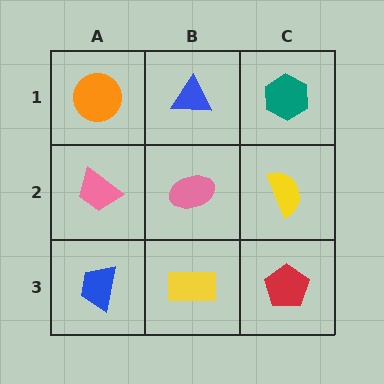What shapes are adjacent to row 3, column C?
A yellow semicircle (row 2, column C), a yellow rectangle (row 3, column B).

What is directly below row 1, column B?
A pink ellipse.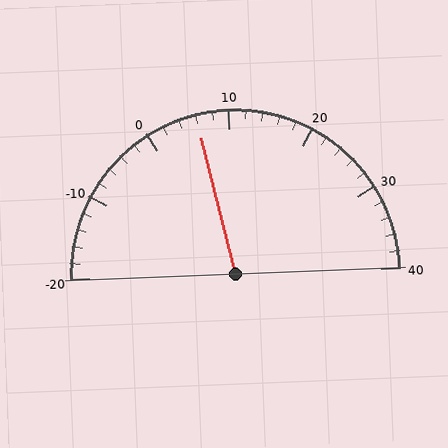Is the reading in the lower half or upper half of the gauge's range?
The reading is in the lower half of the range (-20 to 40).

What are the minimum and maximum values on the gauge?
The gauge ranges from -20 to 40.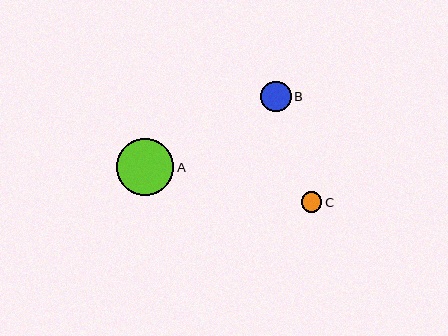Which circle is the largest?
Circle A is the largest with a size of approximately 58 pixels.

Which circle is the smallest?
Circle C is the smallest with a size of approximately 20 pixels.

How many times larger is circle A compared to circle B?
Circle A is approximately 1.9 times the size of circle B.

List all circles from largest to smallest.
From largest to smallest: A, B, C.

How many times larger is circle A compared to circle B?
Circle A is approximately 1.9 times the size of circle B.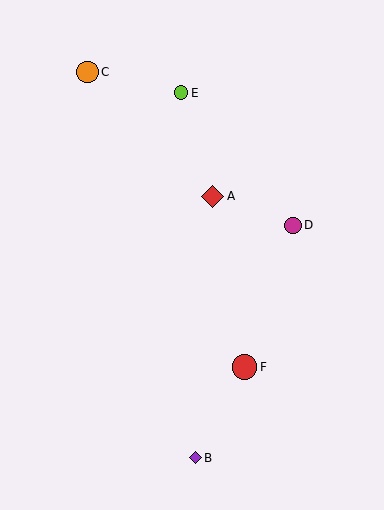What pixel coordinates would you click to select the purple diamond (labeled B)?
Click at (195, 458) to select the purple diamond B.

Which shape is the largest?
The red circle (labeled F) is the largest.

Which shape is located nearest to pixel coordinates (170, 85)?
The lime circle (labeled E) at (181, 93) is nearest to that location.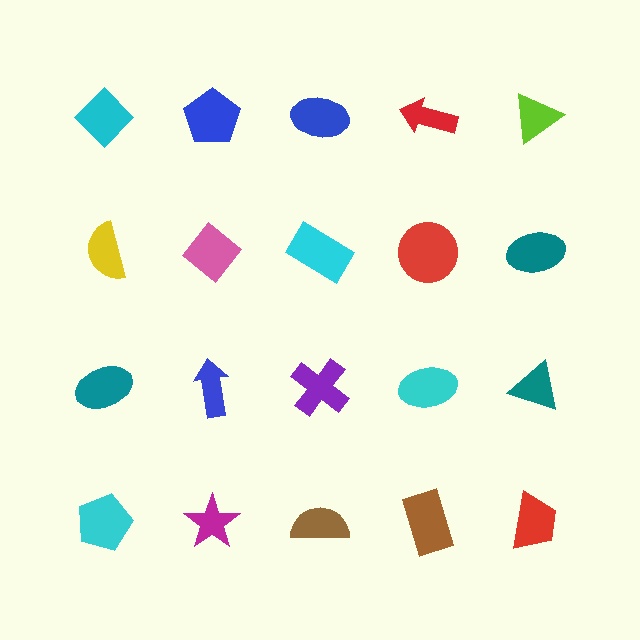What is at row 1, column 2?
A blue pentagon.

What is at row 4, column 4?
A brown rectangle.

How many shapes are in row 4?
5 shapes.